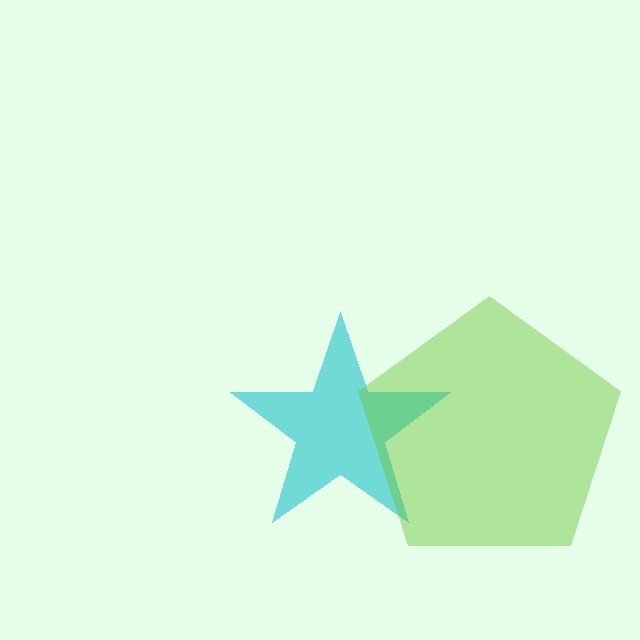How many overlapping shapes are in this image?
There are 2 overlapping shapes in the image.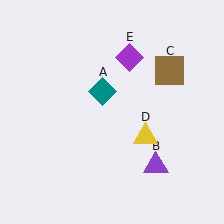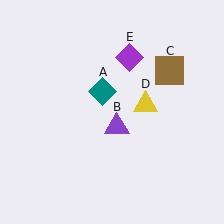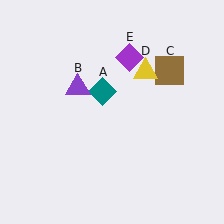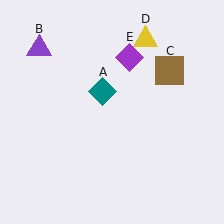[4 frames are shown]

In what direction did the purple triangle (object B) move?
The purple triangle (object B) moved up and to the left.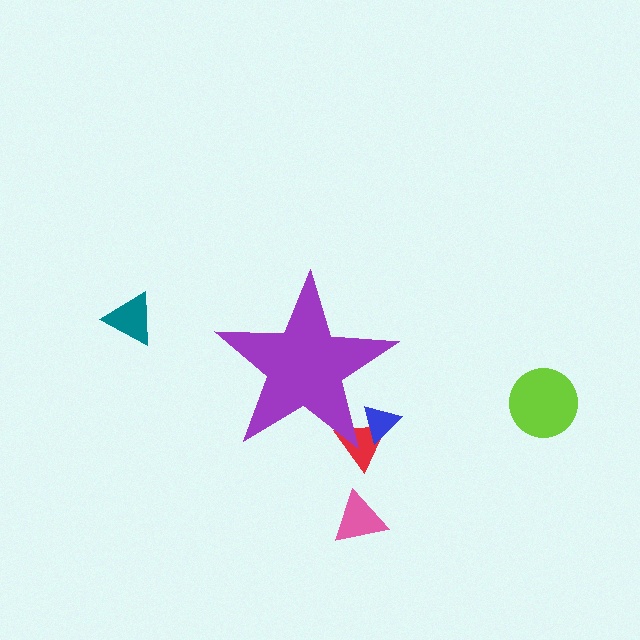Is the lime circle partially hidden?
No, the lime circle is fully visible.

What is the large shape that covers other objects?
A purple star.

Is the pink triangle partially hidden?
No, the pink triangle is fully visible.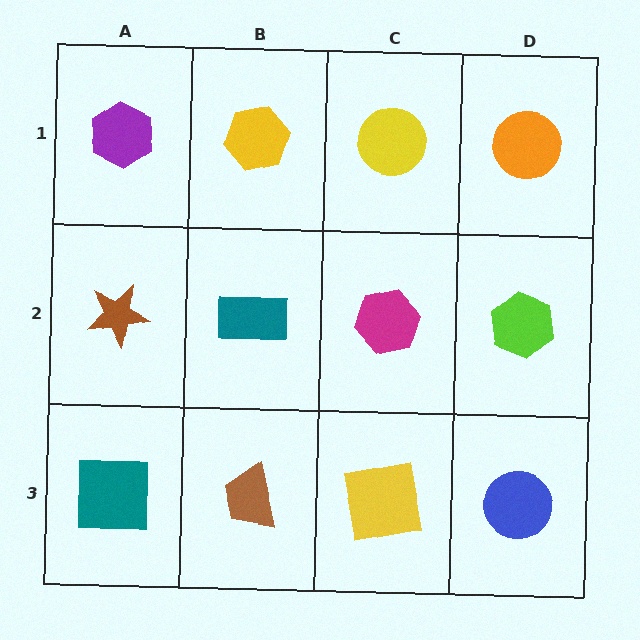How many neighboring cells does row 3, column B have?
3.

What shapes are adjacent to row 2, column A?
A purple hexagon (row 1, column A), a teal square (row 3, column A), a teal rectangle (row 2, column B).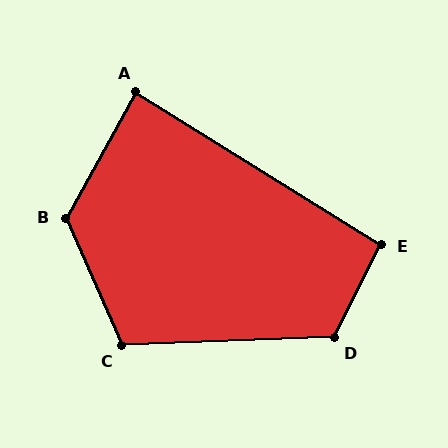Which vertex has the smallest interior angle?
A, at approximately 87 degrees.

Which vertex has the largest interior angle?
B, at approximately 127 degrees.